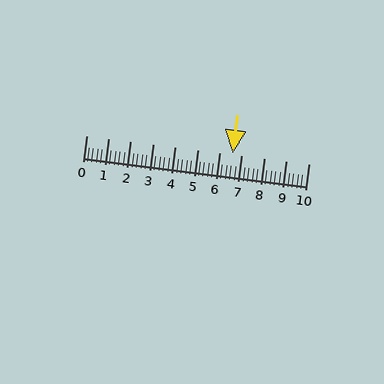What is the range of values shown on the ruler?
The ruler shows values from 0 to 10.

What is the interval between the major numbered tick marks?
The major tick marks are spaced 1 units apart.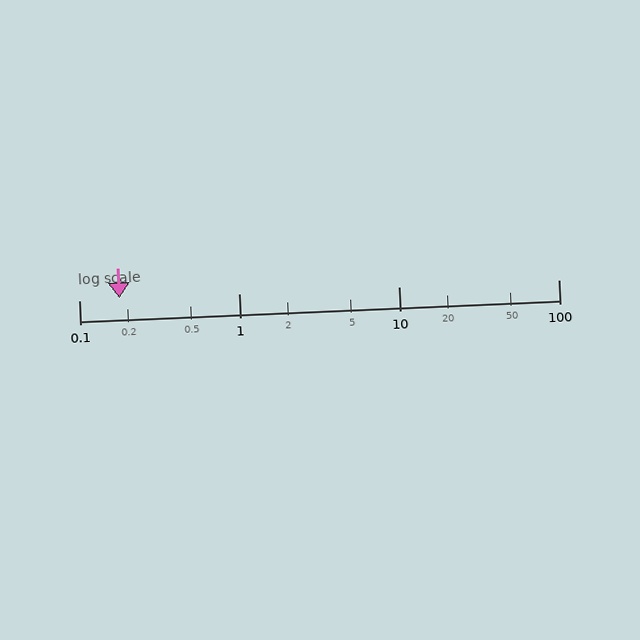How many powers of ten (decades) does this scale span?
The scale spans 3 decades, from 0.1 to 100.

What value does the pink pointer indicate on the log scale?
The pointer indicates approximately 0.18.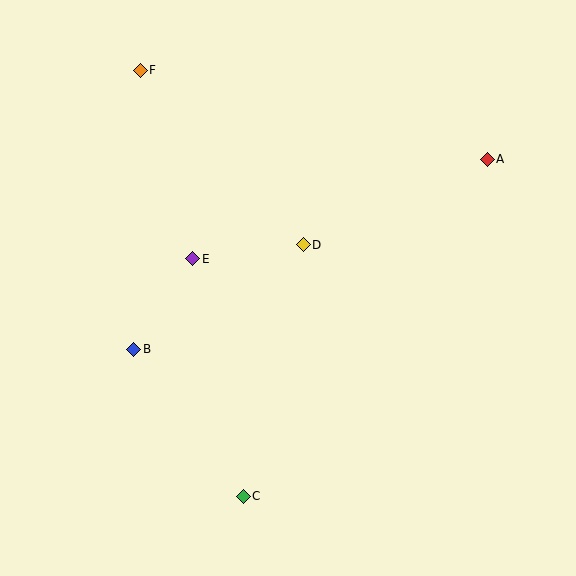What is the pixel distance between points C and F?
The distance between C and F is 439 pixels.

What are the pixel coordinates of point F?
Point F is at (140, 70).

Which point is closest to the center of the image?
Point D at (303, 245) is closest to the center.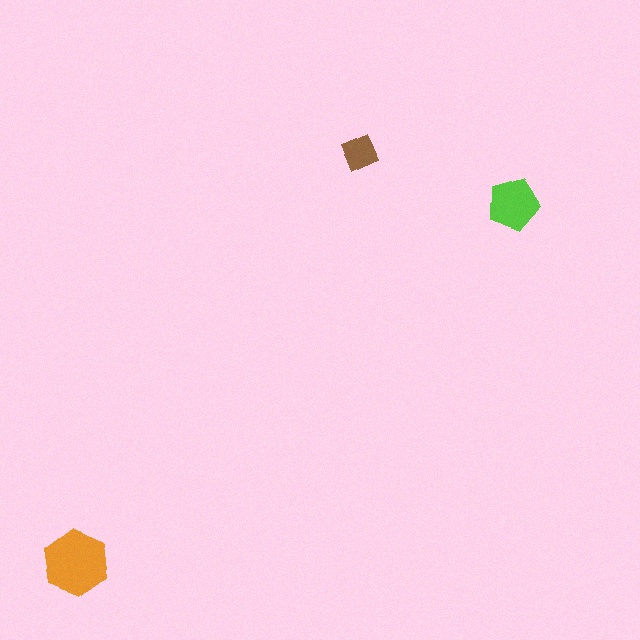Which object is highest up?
The brown square is topmost.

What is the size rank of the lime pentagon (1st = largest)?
2nd.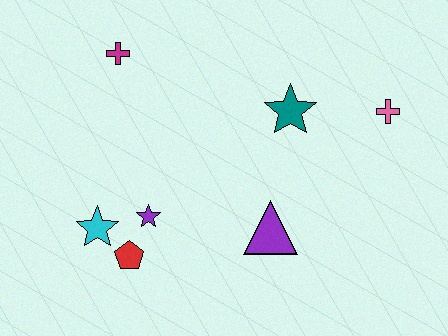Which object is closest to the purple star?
The red pentagon is closest to the purple star.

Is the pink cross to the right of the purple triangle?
Yes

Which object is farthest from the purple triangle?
The magenta cross is farthest from the purple triangle.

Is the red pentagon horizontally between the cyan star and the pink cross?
Yes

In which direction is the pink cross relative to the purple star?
The pink cross is to the right of the purple star.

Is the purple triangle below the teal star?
Yes